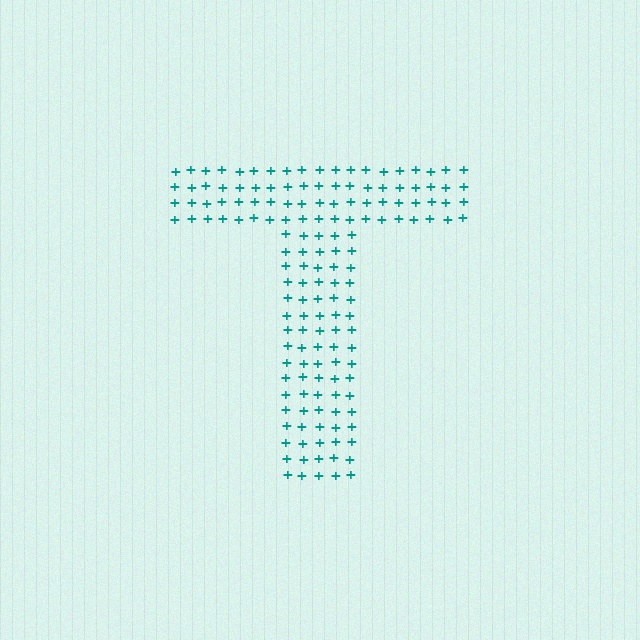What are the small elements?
The small elements are plus signs.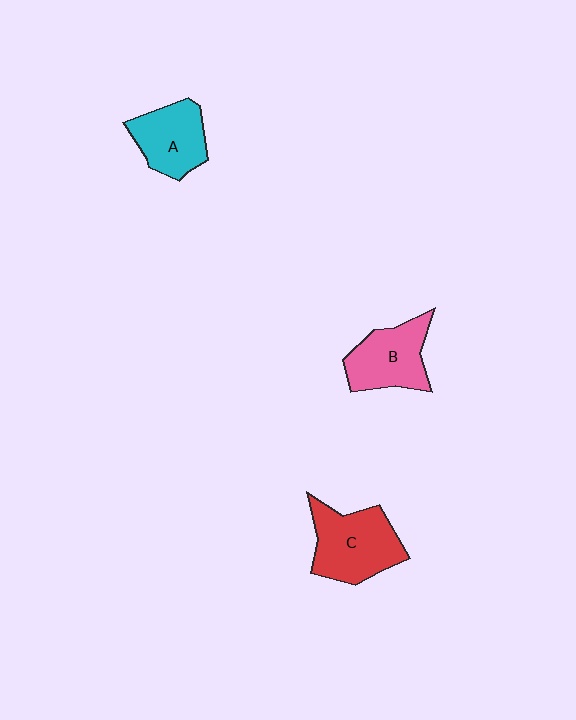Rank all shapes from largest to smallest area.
From largest to smallest: C (red), B (pink), A (cyan).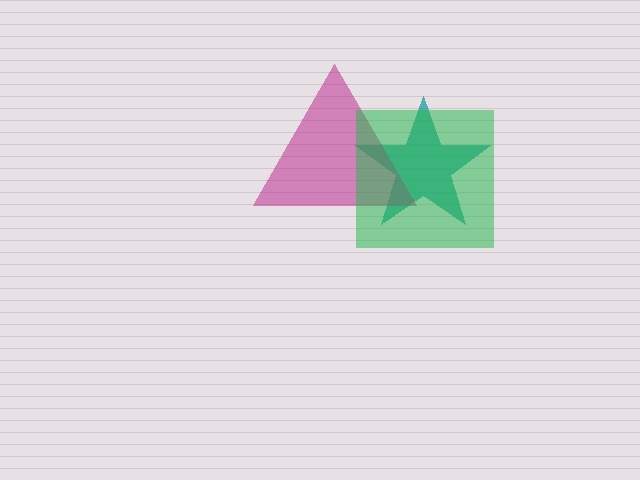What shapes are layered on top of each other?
The layered shapes are: a teal star, a magenta triangle, a green square.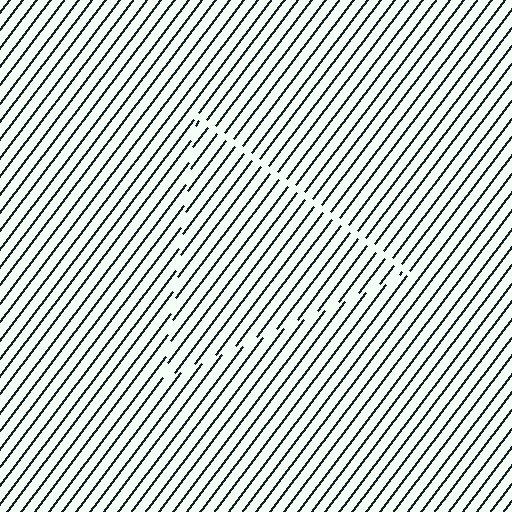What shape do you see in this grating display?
An illusory triangle. The interior of the shape contains the same grating, shifted by half a period — the contour is defined by the phase discontinuity where line-ends from the inner and outer gratings abut.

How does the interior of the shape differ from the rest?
The interior of the shape contains the same grating, shifted by half a period — the contour is defined by the phase discontinuity where line-ends from the inner and outer gratings abut.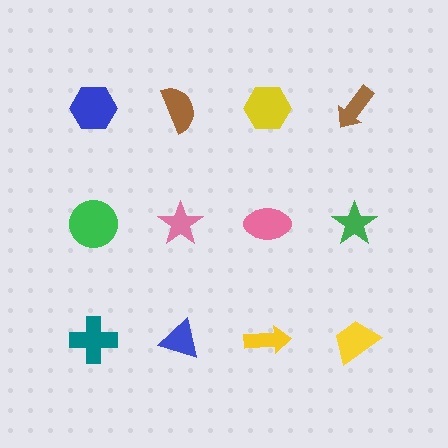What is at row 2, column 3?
A pink ellipse.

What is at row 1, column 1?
A blue hexagon.